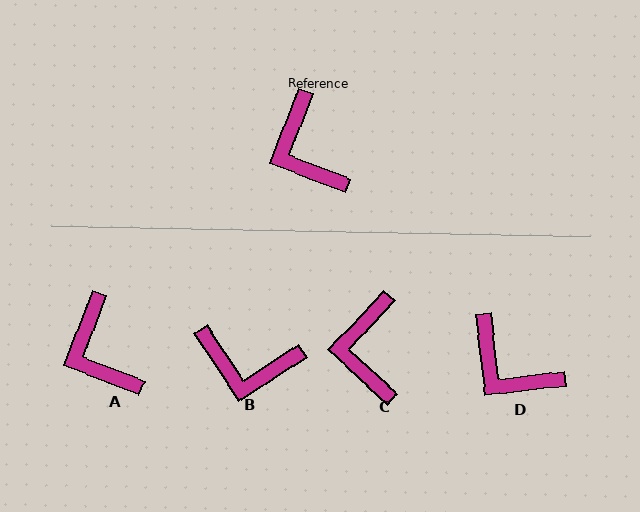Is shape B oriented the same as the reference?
No, it is off by about 54 degrees.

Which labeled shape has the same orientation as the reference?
A.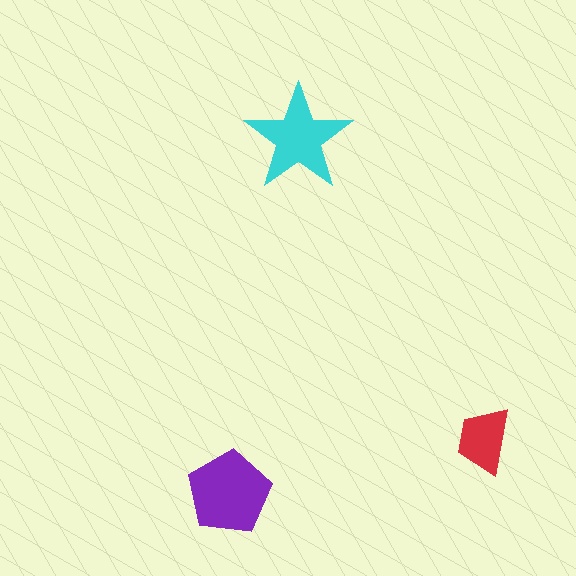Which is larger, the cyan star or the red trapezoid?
The cyan star.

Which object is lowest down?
The purple pentagon is bottommost.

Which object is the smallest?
The red trapezoid.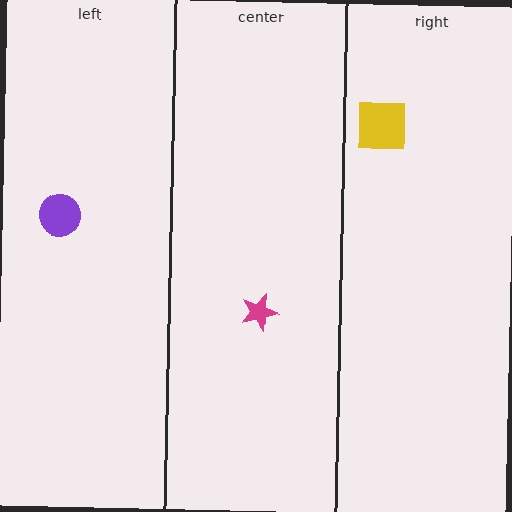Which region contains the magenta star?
The center region.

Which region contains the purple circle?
The left region.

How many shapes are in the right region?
1.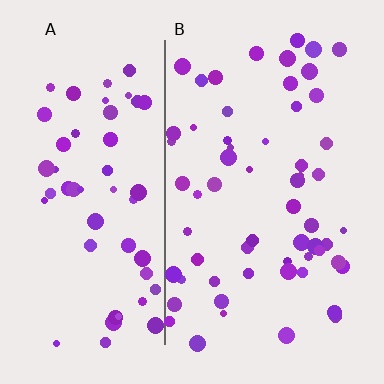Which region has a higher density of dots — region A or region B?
B (the right).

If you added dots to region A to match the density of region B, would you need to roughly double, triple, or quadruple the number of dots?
Approximately double.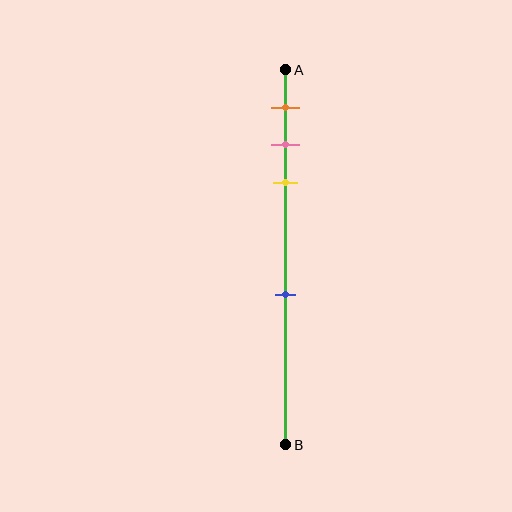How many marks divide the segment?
There are 4 marks dividing the segment.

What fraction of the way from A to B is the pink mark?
The pink mark is approximately 20% (0.2) of the way from A to B.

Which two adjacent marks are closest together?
The pink and yellow marks are the closest adjacent pair.